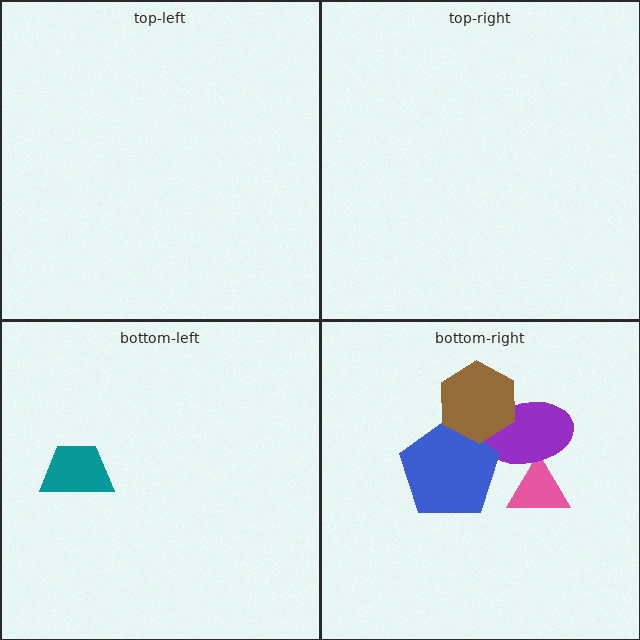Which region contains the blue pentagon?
The bottom-right region.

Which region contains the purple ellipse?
The bottom-right region.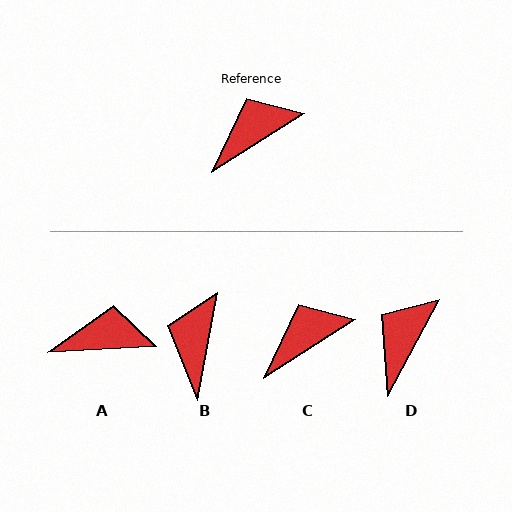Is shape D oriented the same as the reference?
No, it is off by about 29 degrees.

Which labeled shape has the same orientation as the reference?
C.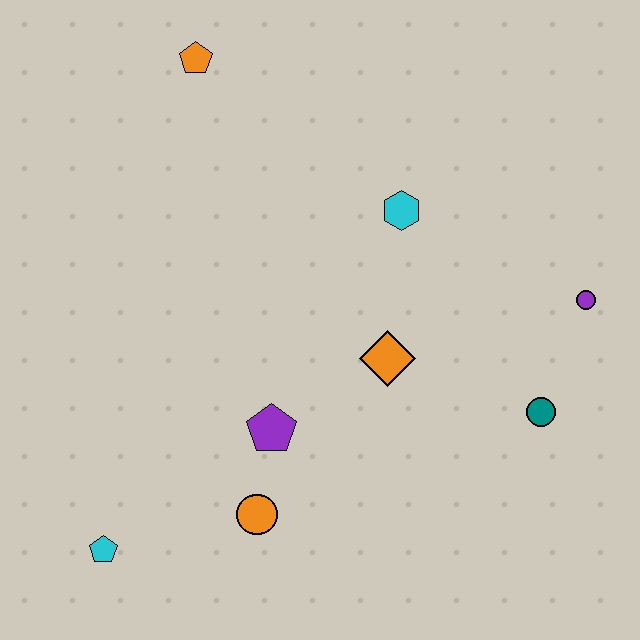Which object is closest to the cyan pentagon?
The orange circle is closest to the cyan pentagon.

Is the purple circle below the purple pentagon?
No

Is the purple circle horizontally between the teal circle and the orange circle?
No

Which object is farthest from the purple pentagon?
The orange pentagon is farthest from the purple pentagon.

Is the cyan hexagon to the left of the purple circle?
Yes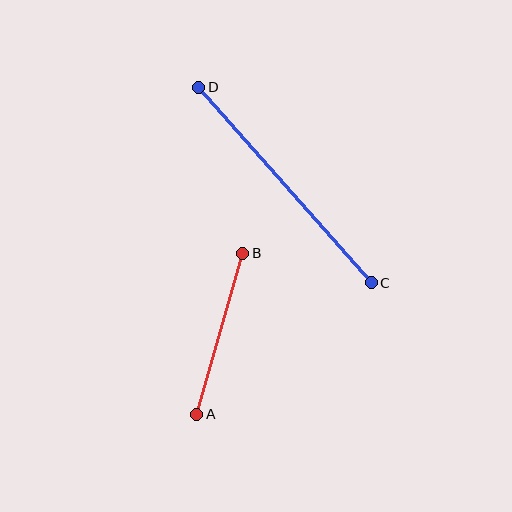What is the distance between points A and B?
The distance is approximately 168 pixels.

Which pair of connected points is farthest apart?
Points C and D are farthest apart.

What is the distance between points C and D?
The distance is approximately 261 pixels.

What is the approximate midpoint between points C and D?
The midpoint is at approximately (285, 185) pixels.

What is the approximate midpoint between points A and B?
The midpoint is at approximately (220, 334) pixels.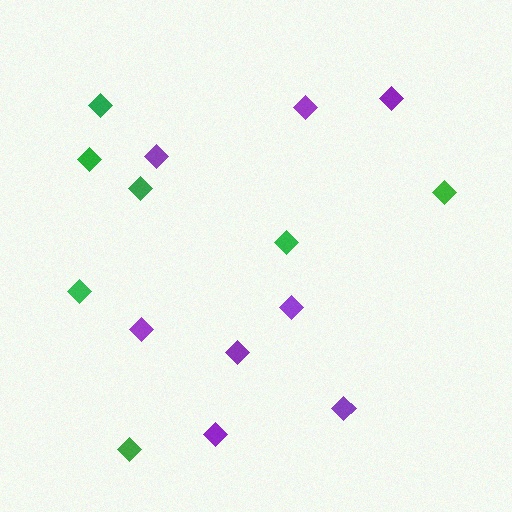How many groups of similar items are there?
There are 2 groups: one group of purple diamonds (8) and one group of green diamonds (7).